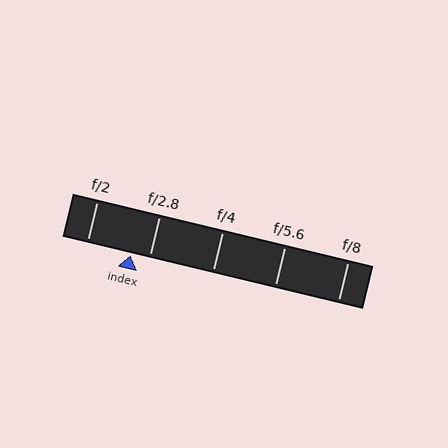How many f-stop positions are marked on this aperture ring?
There are 5 f-stop positions marked.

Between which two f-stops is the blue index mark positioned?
The index mark is between f/2 and f/2.8.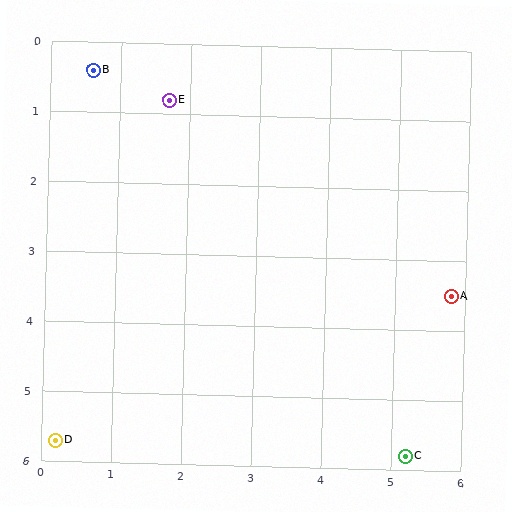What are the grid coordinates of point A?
Point A is at approximately (5.8, 3.5).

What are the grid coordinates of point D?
Point D is at approximately (0.2, 5.7).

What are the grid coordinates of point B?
Point B is at approximately (0.6, 0.4).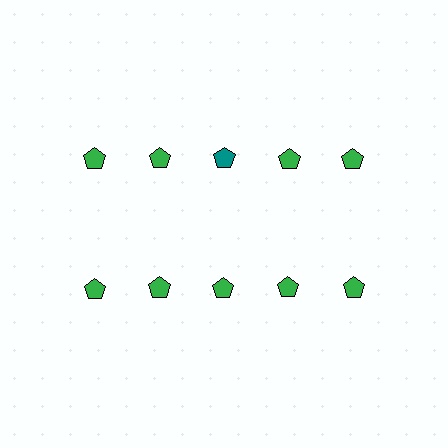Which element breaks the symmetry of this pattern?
The teal pentagon in the top row, center column breaks the symmetry. All other shapes are green pentagons.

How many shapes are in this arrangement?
There are 10 shapes arranged in a grid pattern.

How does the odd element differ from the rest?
It has a different color: teal instead of green.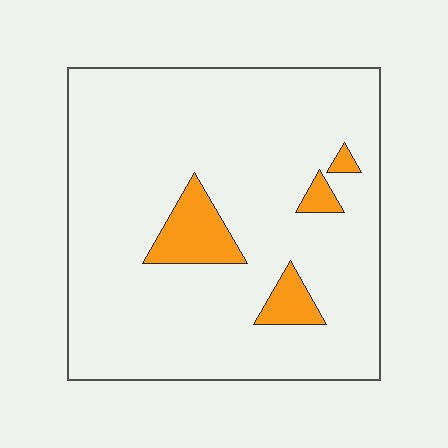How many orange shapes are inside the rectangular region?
4.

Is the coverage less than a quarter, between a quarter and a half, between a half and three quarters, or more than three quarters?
Less than a quarter.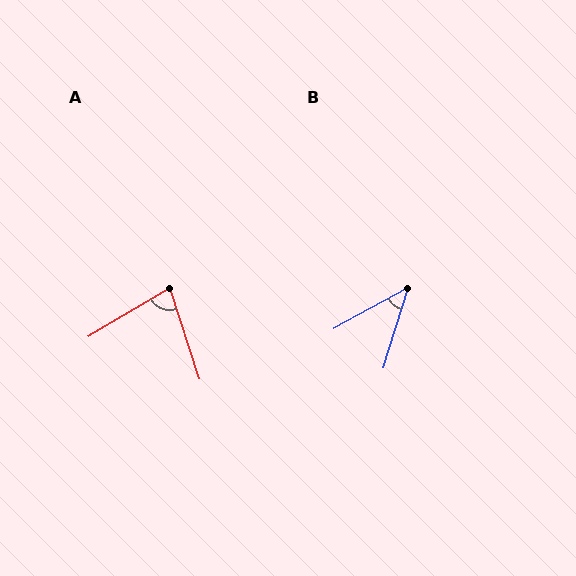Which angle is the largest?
A, at approximately 77 degrees.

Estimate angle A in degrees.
Approximately 77 degrees.